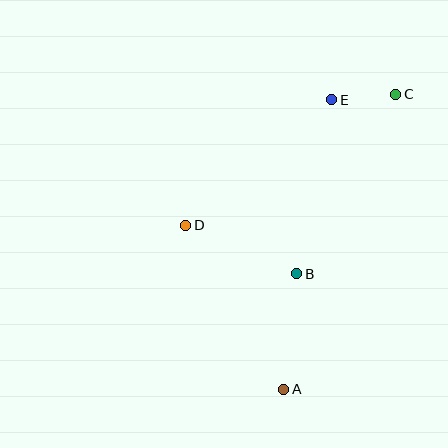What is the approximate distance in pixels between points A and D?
The distance between A and D is approximately 191 pixels.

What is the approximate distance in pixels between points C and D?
The distance between C and D is approximately 247 pixels.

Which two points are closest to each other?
Points C and E are closest to each other.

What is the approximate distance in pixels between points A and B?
The distance between A and B is approximately 117 pixels.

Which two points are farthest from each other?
Points A and C are farthest from each other.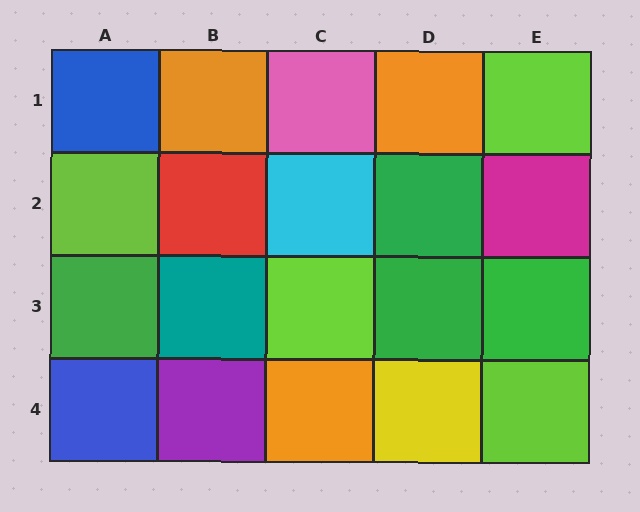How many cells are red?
1 cell is red.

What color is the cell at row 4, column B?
Purple.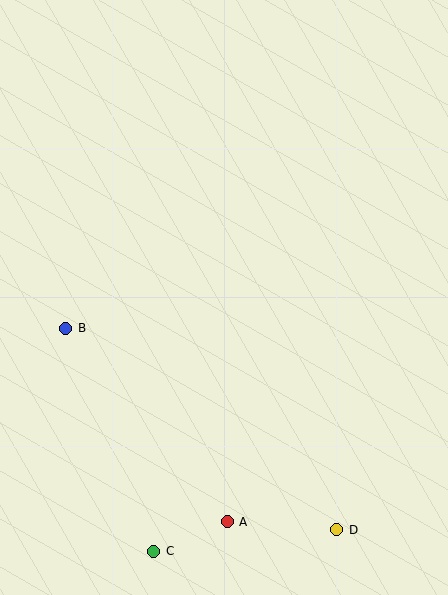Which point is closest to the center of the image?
Point B at (66, 328) is closest to the center.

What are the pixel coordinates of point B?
Point B is at (66, 328).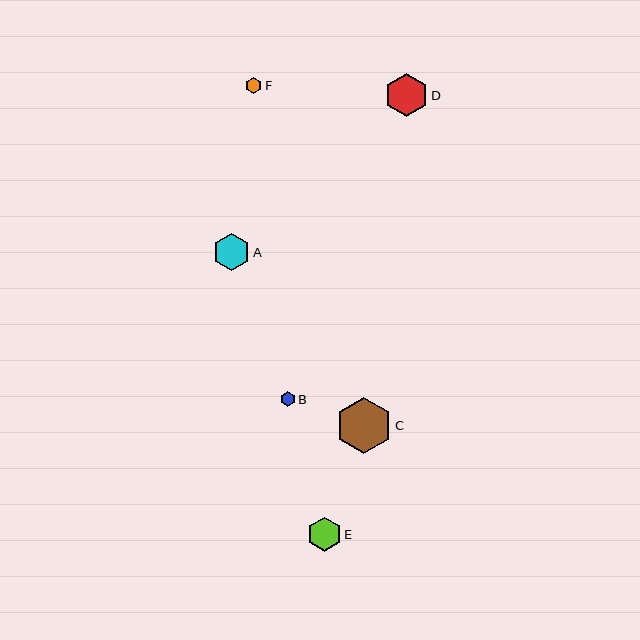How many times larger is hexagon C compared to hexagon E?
Hexagon C is approximately 1.7 times the size of hexagon E.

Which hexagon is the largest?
Hexagon C is the largest with a size of approximately 56 pixels.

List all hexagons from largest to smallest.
From largest to smallest: C, D, A, E, F, B.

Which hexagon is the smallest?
Hexagon B is the smallest with a size of approximately 15 pixels.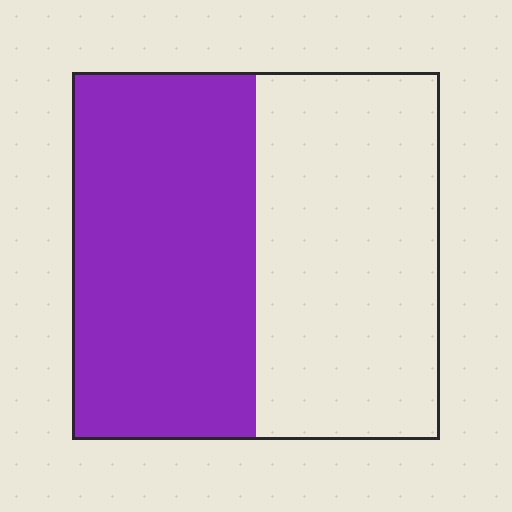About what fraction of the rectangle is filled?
About one half (1/2).